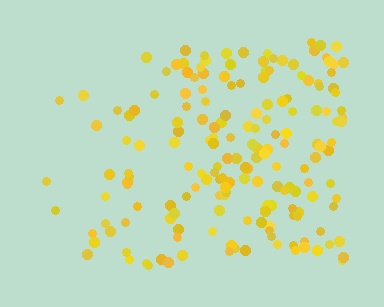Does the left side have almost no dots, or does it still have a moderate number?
Still a moderate number, just noticeably fewer than the right.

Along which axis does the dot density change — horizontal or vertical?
Horizontal.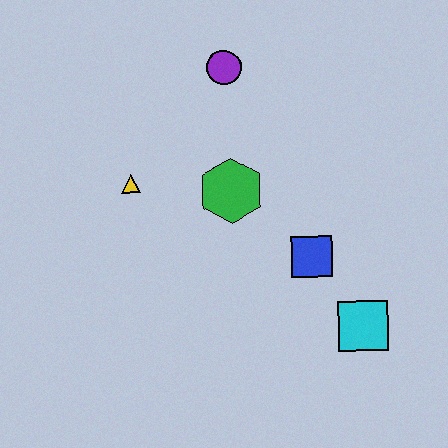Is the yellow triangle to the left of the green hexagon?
Yes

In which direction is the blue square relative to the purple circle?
The blue square is below the purple circle.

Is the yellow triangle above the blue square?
Yes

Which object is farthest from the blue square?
The purple circle is farthest from the blue square.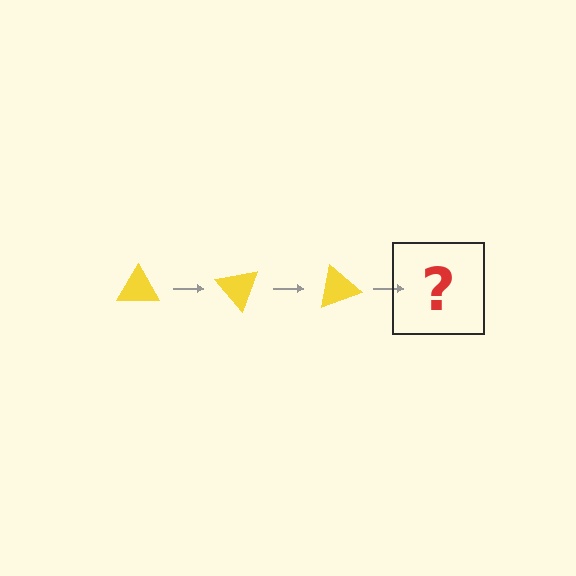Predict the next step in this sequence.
The next step is a yellow triangle rotated 150 degrees.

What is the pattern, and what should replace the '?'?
The pattern is that the triangle rotates 50 degrees each step. The '?' should be a yellow triangle rotated 150 degrees.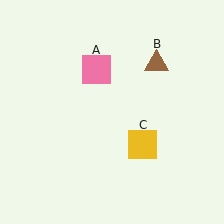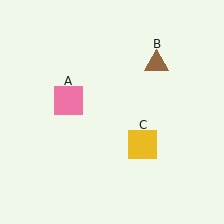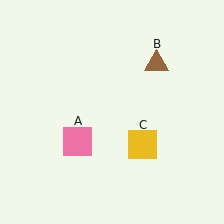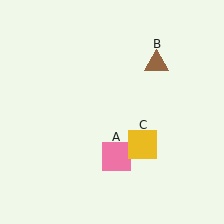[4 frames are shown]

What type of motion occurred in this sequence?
The pink square (object A) rotated counterclockwise around the center of the scene.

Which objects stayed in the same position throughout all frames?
Brown triangle (object B) and yellow square (object C) remained stationary.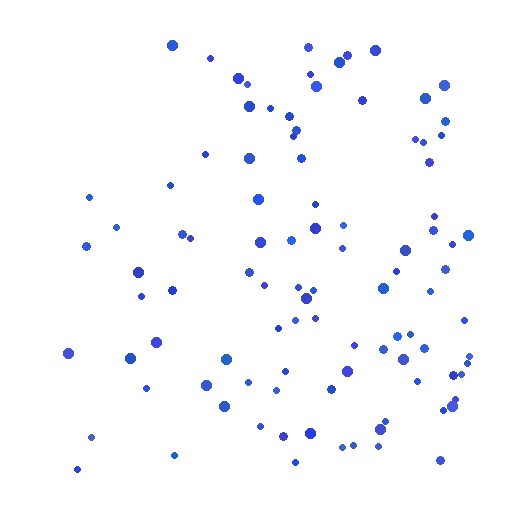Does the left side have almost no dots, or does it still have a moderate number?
Still a moderate number, just noticeably fewer than the right.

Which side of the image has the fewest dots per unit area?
The left.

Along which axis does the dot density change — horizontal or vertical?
Horizontal.